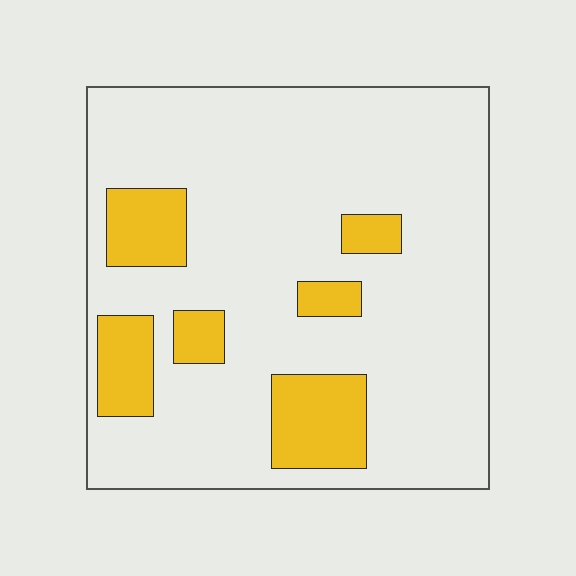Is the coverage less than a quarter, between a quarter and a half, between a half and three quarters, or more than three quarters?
Less than a quarter.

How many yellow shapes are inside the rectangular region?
6.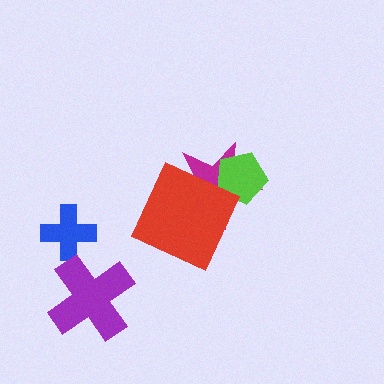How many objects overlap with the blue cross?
0 objects overlap with the blue cross.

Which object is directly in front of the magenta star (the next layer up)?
The lime pentagon is directly in front of the magenta star.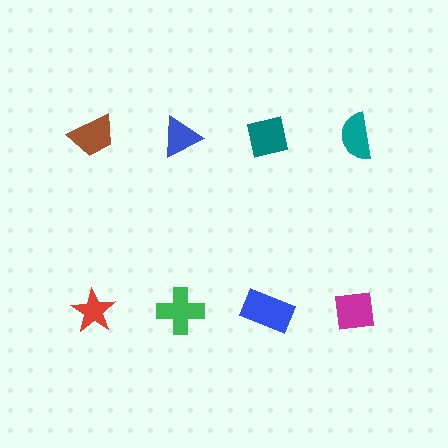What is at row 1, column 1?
A brown trapezoid.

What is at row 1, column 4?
A teal semicircle.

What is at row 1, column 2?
A blue triangle.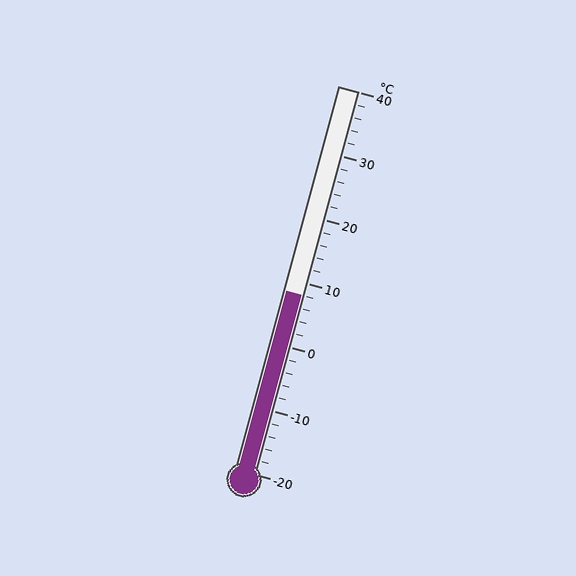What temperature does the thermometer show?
The thermometer shows approximately 8°C.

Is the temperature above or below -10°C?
The temperature is above -10°C.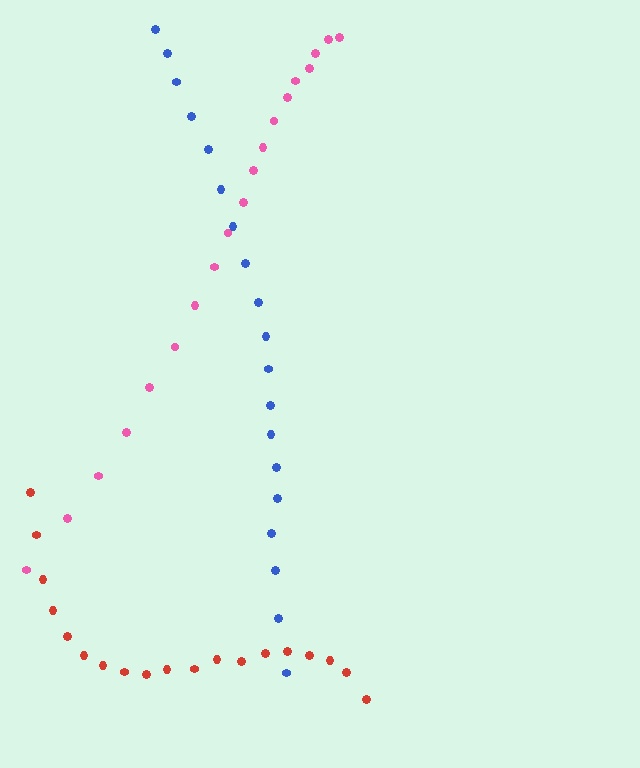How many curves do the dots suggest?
There are 3 distinct paths.